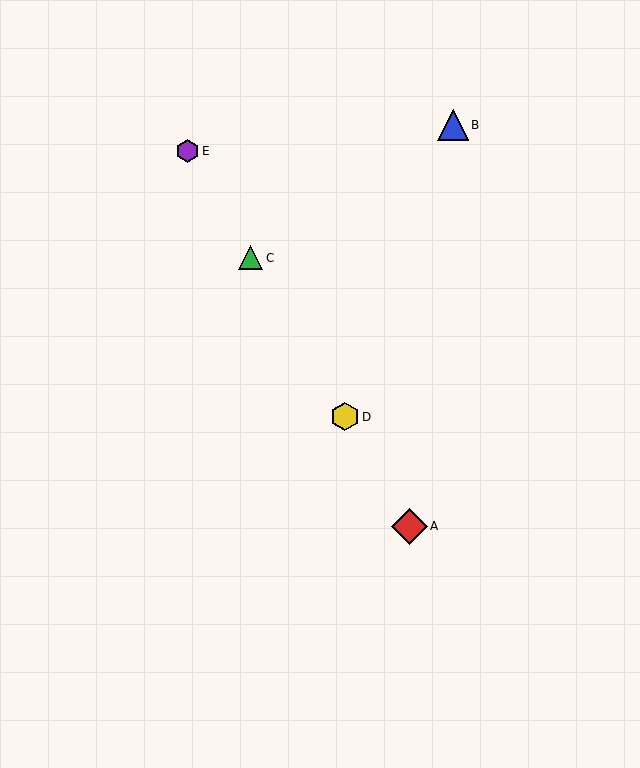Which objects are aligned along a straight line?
Objects A, C, D, E are aligned along a straight line.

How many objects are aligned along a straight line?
4 objects (A, C, D, E) are aligned along a straight line.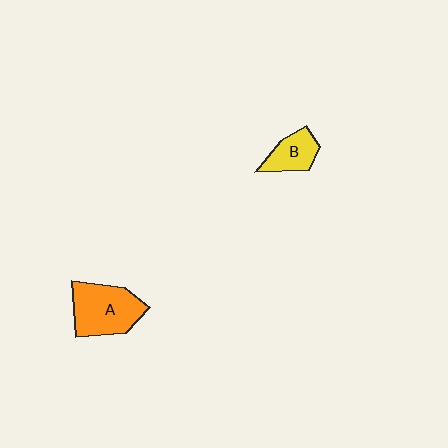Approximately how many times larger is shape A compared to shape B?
Approximately 1.8 times.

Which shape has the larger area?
Shape A (orange).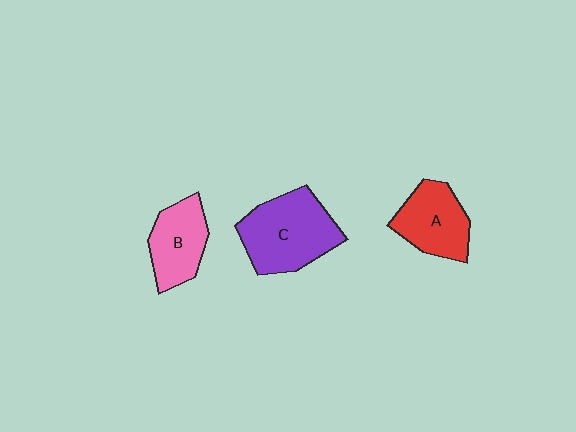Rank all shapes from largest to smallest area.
From largest to smallest: C (purple), A (red), B (pink).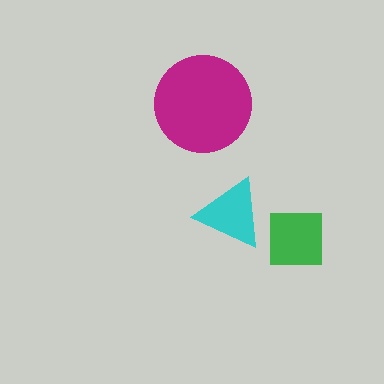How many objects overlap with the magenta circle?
0 objects overlap with the magenta circle.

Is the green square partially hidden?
Yes, it is partially covered by another shape.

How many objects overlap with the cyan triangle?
1 object overlaps with the cyan triangle.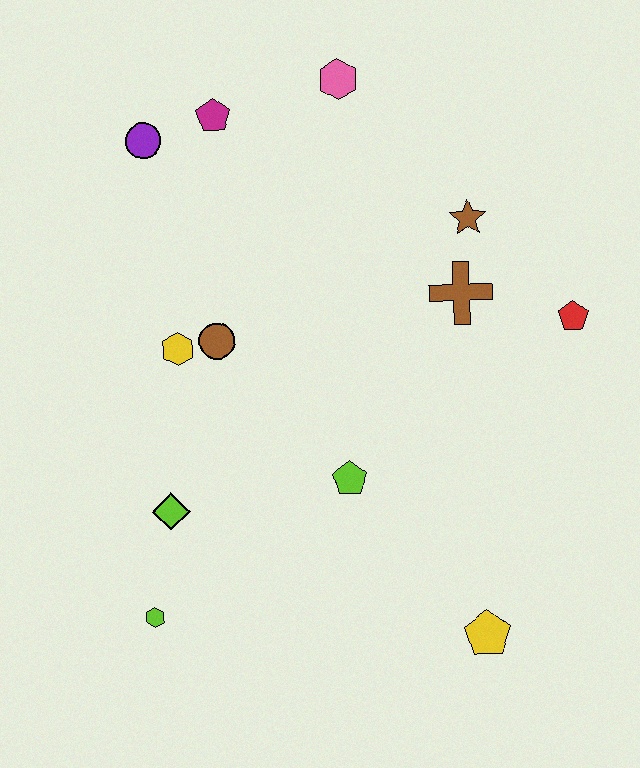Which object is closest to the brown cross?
The brown star is closest to the brown cross.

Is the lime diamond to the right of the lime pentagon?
No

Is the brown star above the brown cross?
Yes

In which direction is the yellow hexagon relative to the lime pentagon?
The yellow hexagon is to the left of the lime pentagon.